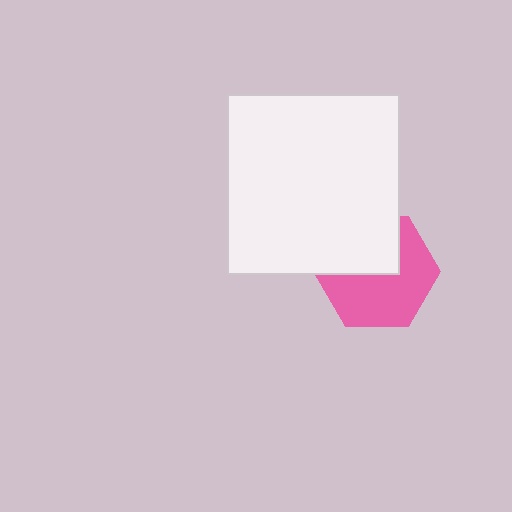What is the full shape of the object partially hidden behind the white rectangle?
The partially hidden object is a pink hexagon.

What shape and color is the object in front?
The object in front is a white rectangle.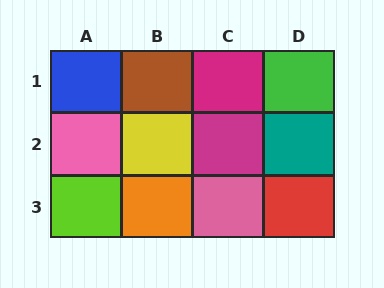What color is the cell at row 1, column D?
Green.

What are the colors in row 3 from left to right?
Lime, orange, pink, red.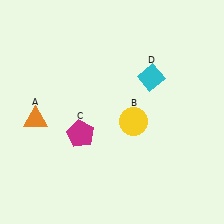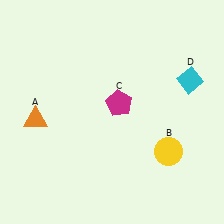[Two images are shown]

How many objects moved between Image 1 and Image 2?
3 objects moved between the two images.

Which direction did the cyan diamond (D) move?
The cyan diamond (D) moved right.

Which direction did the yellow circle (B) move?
The yellow circle (B) moved right.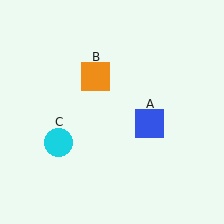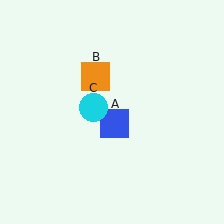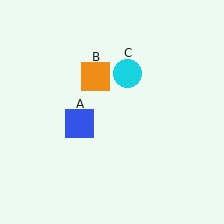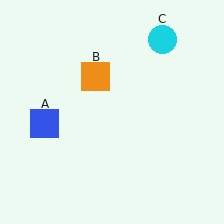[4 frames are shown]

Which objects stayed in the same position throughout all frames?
Orange square (object B) remained stationary.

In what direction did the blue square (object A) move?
The blue square (object A) moved left.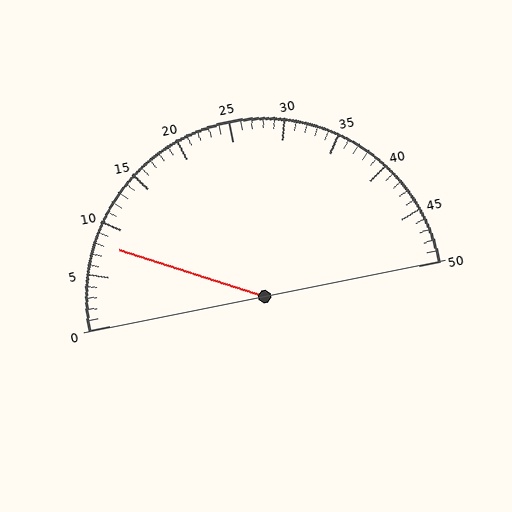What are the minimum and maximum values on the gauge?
The gauge ranges from 0 to 50.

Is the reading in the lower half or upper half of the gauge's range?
The reading is in the lower half of the range (0 to 50).